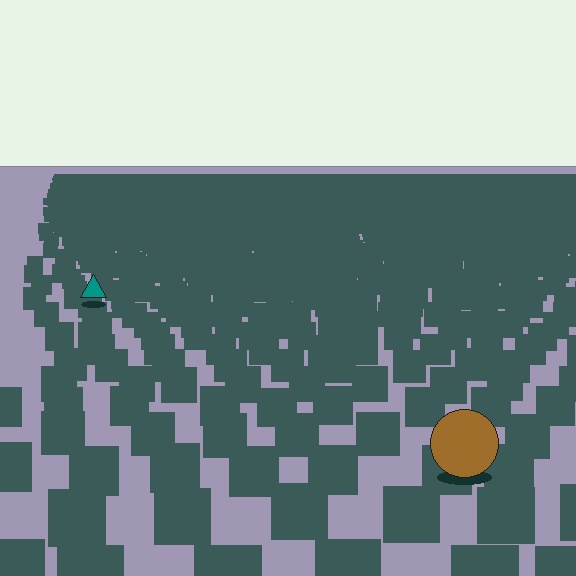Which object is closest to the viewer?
The brown circle is closest. The texture marks near it are larger and more spread out.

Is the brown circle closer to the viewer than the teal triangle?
Yes. The brown circle is closer — you can tell from the texture gradient: the ground texture is coarser near it.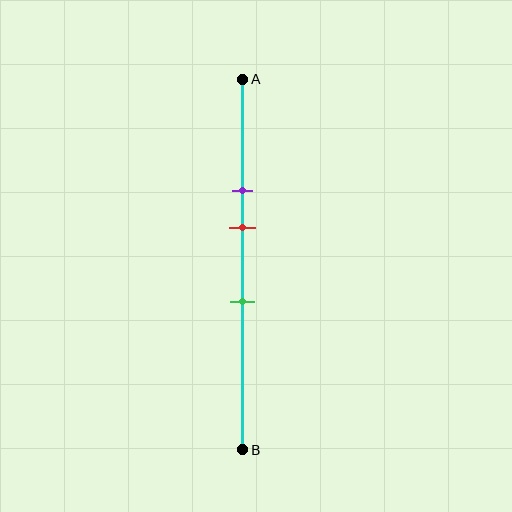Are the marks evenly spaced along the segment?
Yes, the marks are approximately evenly spaced.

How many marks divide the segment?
There are 3 marks dividing the segment.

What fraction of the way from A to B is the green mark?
The green mark is approximately 60% (0.6) of the way from A to B.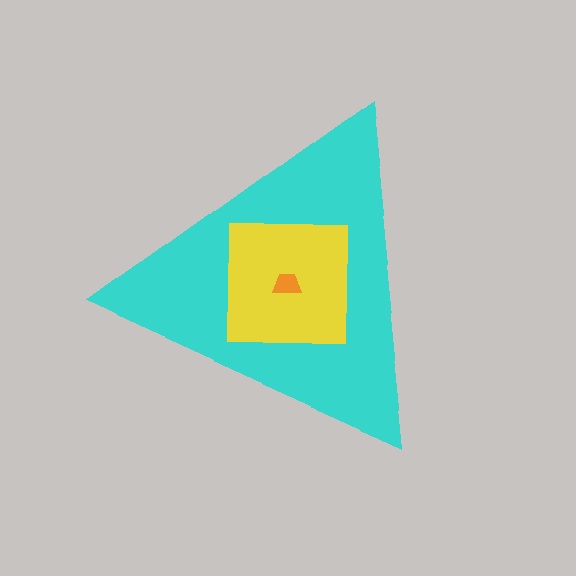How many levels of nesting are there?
3.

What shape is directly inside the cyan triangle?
The yellow square.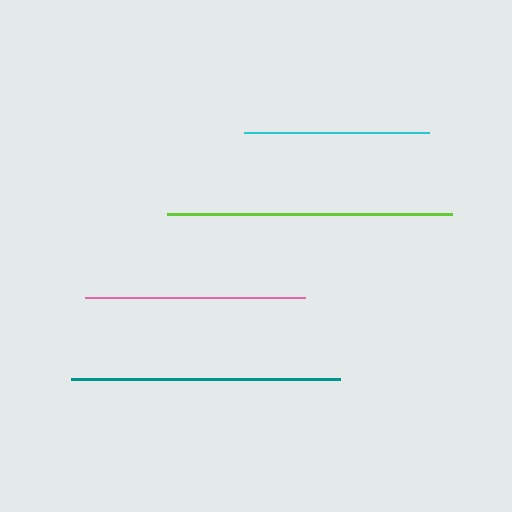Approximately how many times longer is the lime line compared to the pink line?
The lime line is approximately 1.3 times the length of the pink line.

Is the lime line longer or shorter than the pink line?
The lime line is longer than the pink line.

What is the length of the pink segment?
The pink segment is approximately 219 pixels long.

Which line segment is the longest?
The lime line is the longest at approximately 284 pixels.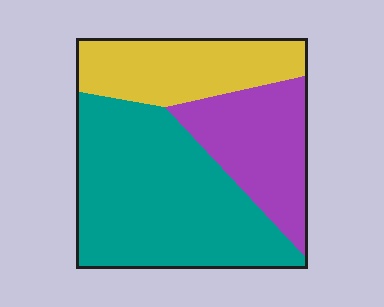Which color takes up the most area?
Teal, at roughly 50%.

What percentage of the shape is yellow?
Yellow takes up less than a quarter of the shape.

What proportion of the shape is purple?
Purple covers around 25% of the shape.